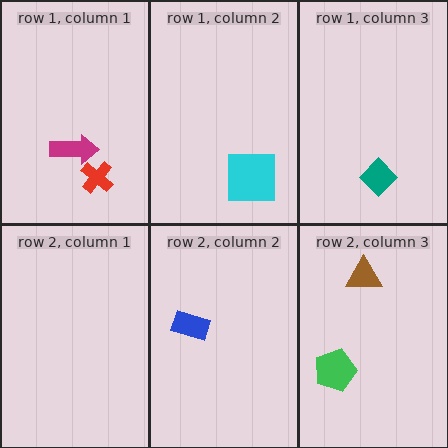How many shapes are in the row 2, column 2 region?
1.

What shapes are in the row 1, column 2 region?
The cyan square.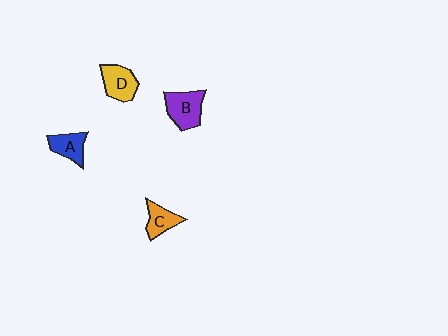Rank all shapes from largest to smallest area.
From largest to smallest: B (purple), D (yellow), A (blue), C (orange).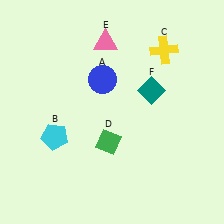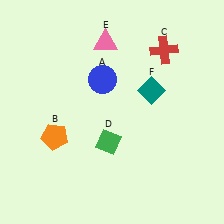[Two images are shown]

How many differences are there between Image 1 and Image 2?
There are 2 differences between the two images.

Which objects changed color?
B changed from cyan to orange. C changed from yellow to red.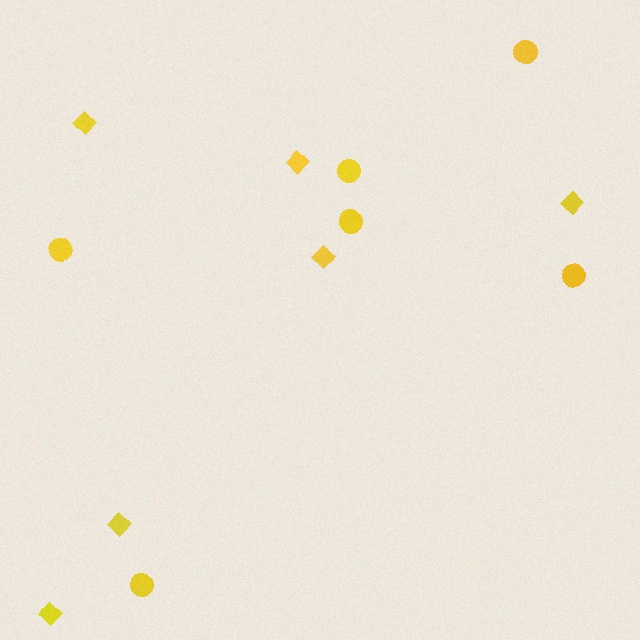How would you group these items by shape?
There are 2 groups: one group of circles (6) and one group of diamonds (6).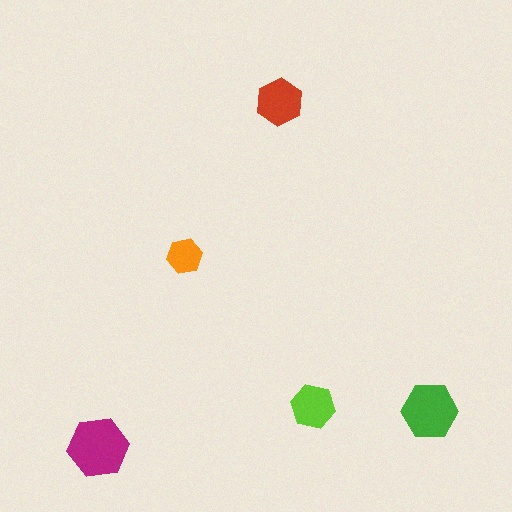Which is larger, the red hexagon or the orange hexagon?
The red one.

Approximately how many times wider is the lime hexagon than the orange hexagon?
About 1.5 times wider.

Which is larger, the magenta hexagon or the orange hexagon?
The magenta one.